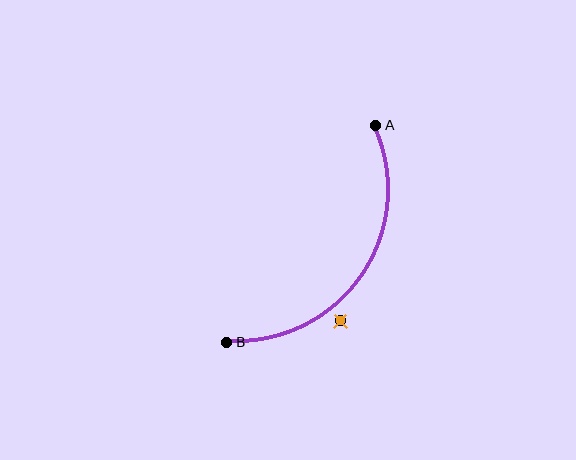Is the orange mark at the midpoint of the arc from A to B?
No — the orange mark does not lie on the arc at all. It sits slightly outside the curve.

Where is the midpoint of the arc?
The arc midpoint is the point on the curve farthest from the straight line joining A and B. It sits below and to the right of that line.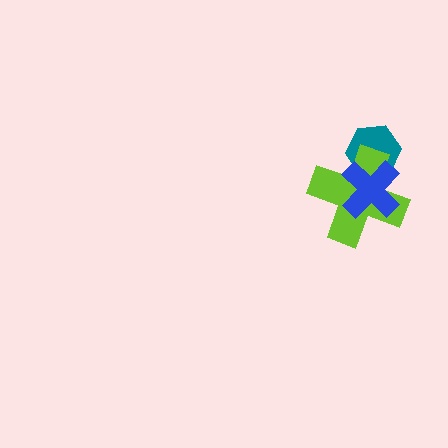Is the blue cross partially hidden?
No, no other shape covers it.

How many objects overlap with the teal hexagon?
2 objects overlap with the teal hexagon.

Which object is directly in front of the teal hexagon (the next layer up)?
The lime cross is directly in front of the teal hexagon.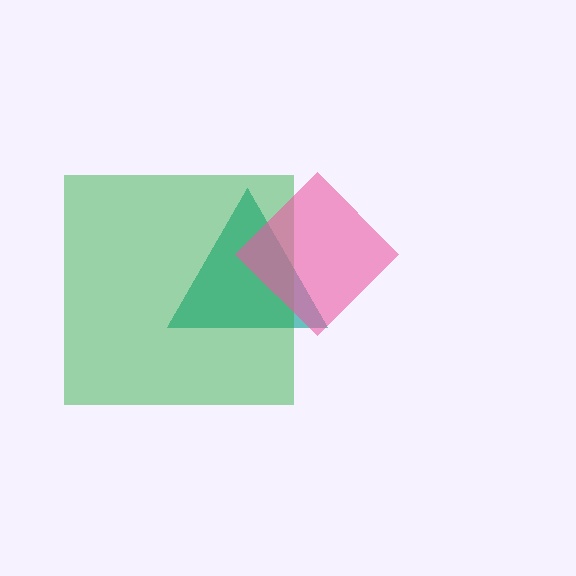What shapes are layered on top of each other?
The layered shapes are: a teal triangle, a green square, a pink diamond.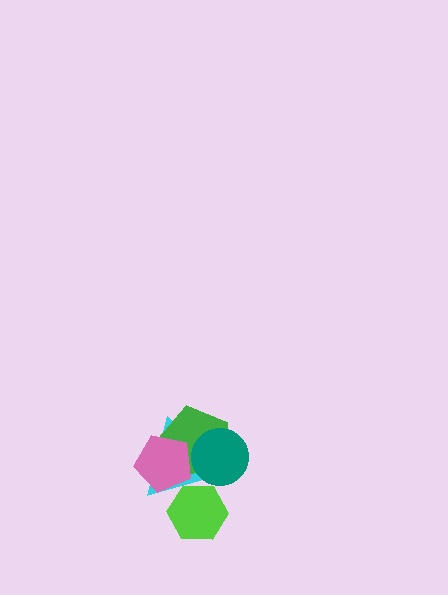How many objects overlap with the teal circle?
2 objects overlap with the teal circle.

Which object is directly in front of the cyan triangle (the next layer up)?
The green pentagon is directly in front of the cyan triangle.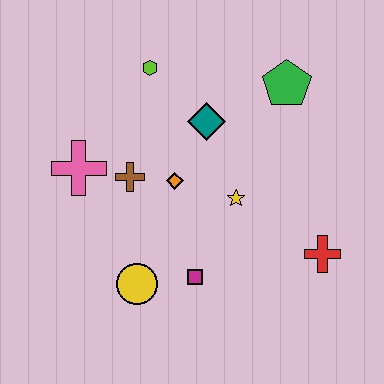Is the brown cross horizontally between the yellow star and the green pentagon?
No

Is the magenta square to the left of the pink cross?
No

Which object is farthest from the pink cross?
The red cross is farthest from the pink cross.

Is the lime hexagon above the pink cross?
Yes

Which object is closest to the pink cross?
The brown cross is closest to the pink cross.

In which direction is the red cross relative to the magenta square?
The red cross is to the right of the magenta square.